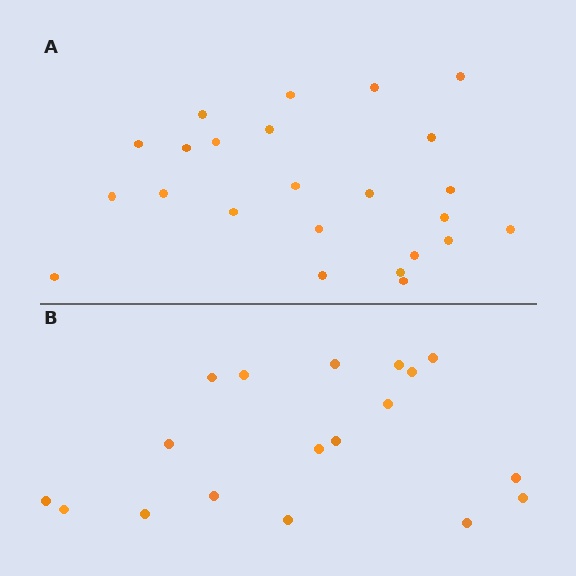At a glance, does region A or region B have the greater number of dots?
Region A (the top region) has more dots.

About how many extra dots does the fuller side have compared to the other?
Region A has about 6 more dots than region B.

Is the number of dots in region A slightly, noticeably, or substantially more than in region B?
Region A has noticeably more, but not dramatically so. The ratio is roughly 1.3 to 1.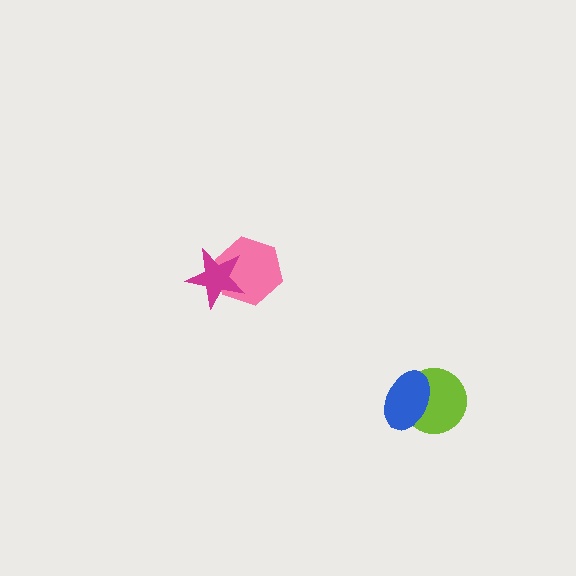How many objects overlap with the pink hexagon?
1 object overlaps with the pink hexagon.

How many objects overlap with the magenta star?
1 object overlaps with the magenta star.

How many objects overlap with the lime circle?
1 object overlaps with the lime circle.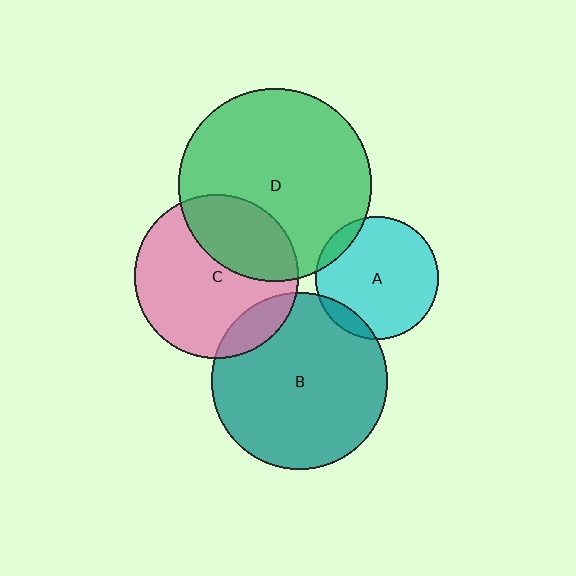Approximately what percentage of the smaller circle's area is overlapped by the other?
Approximately 10%.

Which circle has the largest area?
Circle D (green).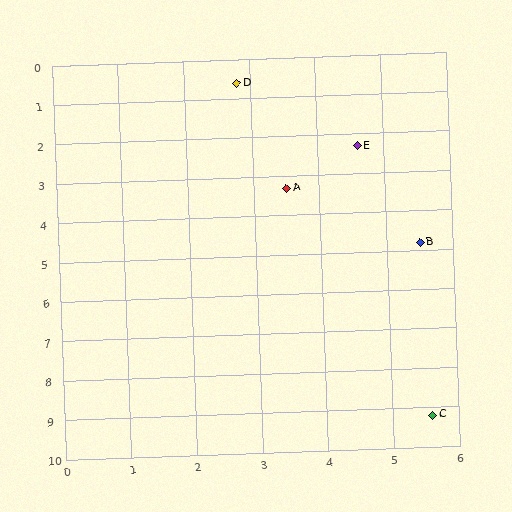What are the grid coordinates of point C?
Point C is at approximately (5.6, 9.2).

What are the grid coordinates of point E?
Point E is at approximately (4.6, 2.3).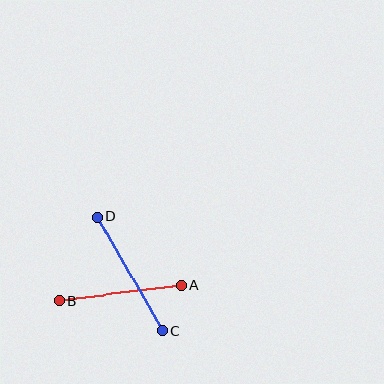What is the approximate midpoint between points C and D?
The midpoint is at approximately (130, 274) pixels.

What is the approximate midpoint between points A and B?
The midpoint is at approximately (120, 293) pixels.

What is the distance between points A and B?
The distance is approximately 123 pixels.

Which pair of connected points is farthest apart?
Points C and D are farthest apart.